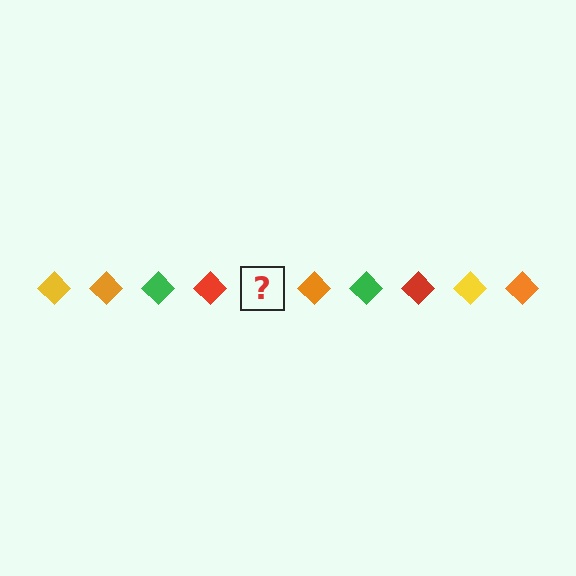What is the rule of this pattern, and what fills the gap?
The rule is that the pattern cycles through yellow, orange, green, red diamonds. The gap should be filled with a yellow diamond.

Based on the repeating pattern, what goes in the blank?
The blank should be a yellow diamond.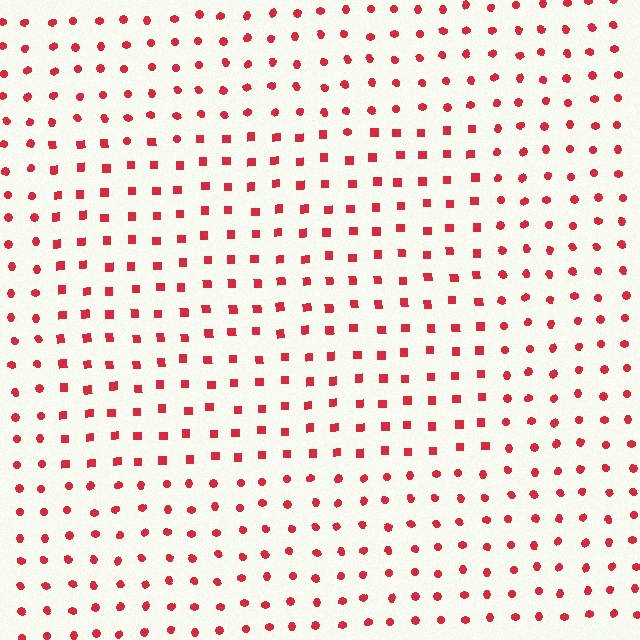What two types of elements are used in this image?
The image uses squares inside the rectangle region and circles outside it.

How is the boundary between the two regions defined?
The boundary is defined by a change in element shape: squares inside vs. circles outside. All elements share the same color and spacing.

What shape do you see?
I see a rectangle.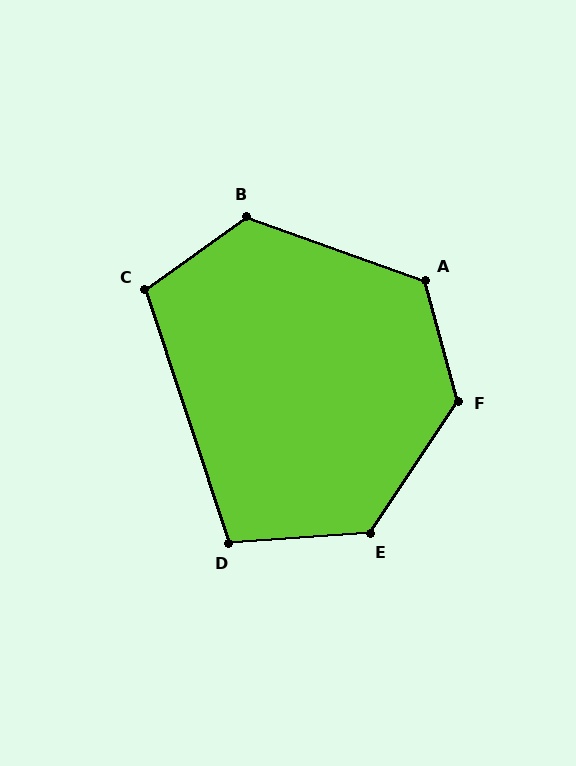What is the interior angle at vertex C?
Approximately 107 degrees (obtuse).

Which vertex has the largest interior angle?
F, at approximately 131 degrees.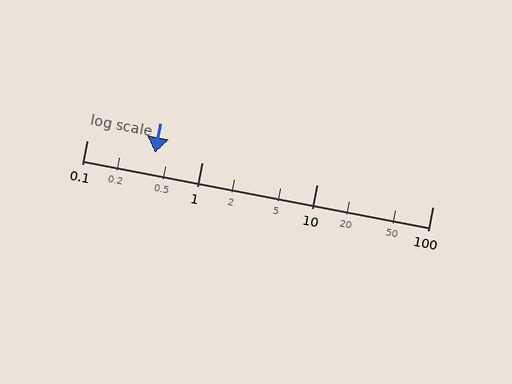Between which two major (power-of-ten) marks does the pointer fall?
The pointer is between 0.1 and 1.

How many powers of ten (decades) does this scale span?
The scale spans 3 decades, from 0.1 to 100.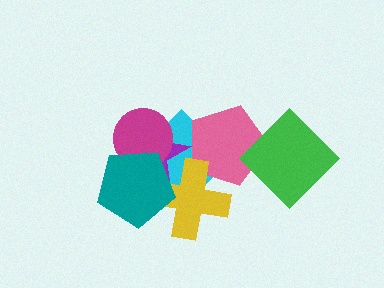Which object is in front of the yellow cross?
The teal pentagon is in front of the yellow cross.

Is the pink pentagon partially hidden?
Yes, it is partially covered by another shape.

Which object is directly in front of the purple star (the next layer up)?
The magenta circle is directly in front of the purple star.